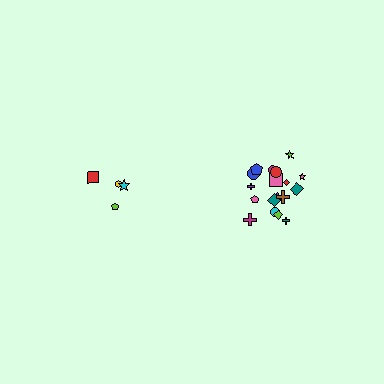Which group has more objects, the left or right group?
The right group.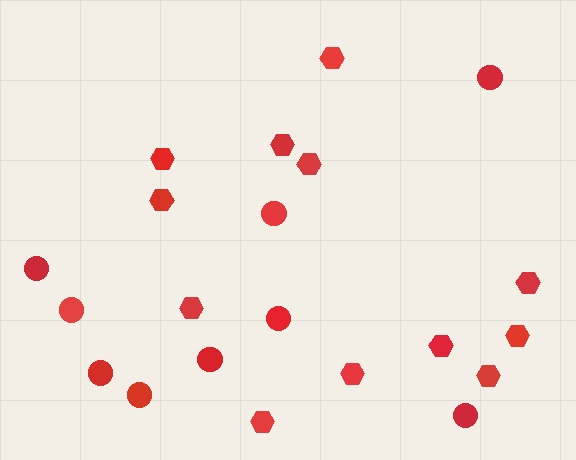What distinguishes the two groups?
There are 2 groups: one group of hexagons (12) and one group of circles (9).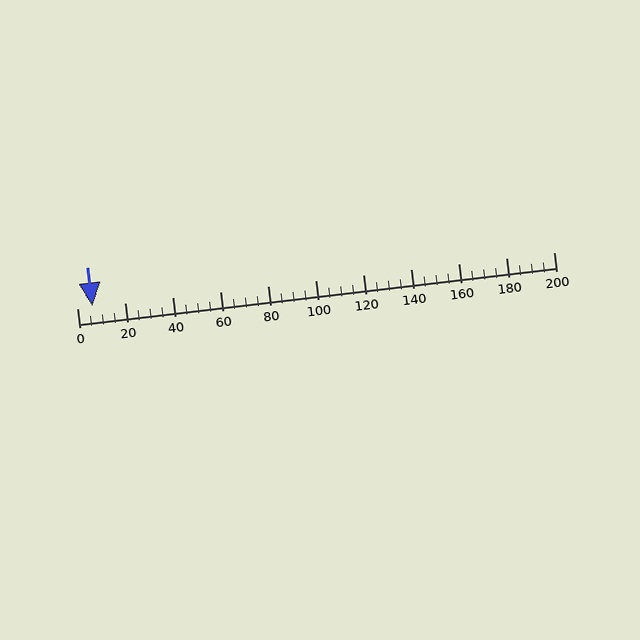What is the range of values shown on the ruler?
The ruler shows values from 0 to 200.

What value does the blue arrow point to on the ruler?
The blue arrow points to approximately 6.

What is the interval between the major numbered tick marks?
The major tick marks are spaced 20 units apart.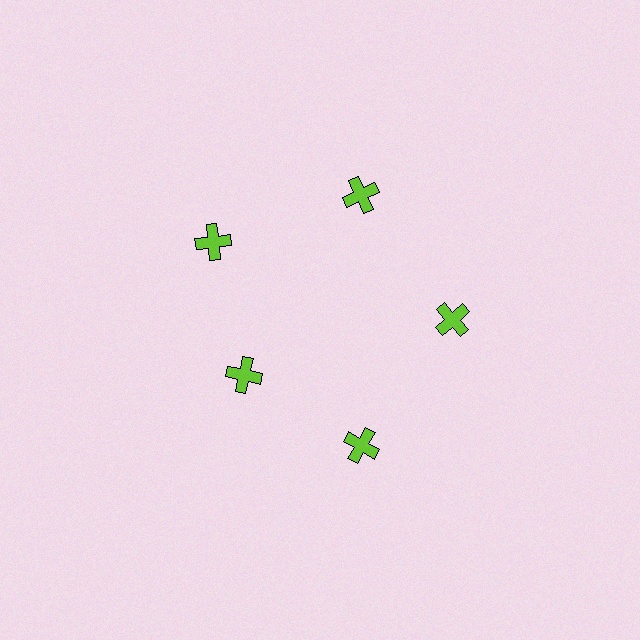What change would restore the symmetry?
The symmetry would be restored by moving it outward, back onto the ring so that all 5 crosses sit at equal angles and equal distance from the center.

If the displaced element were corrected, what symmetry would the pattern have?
It would have 5-fold rotational symmetry — the pattern would map onto itself every 72 degrees.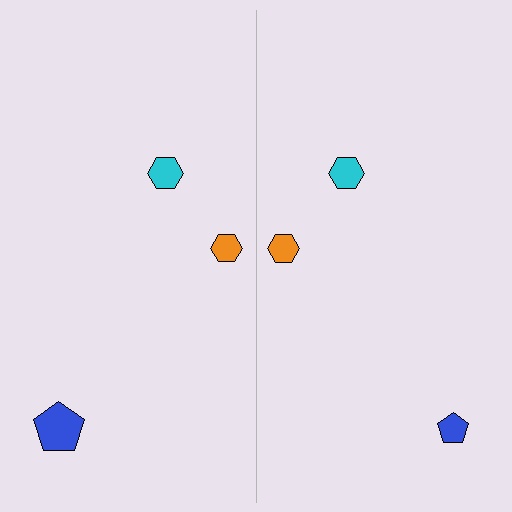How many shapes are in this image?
There are 6 shapes in this image.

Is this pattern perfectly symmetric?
No, the pattern is not perfectly symmetric. The blue pentagon on the right side has a different size than its mirror counterpart.